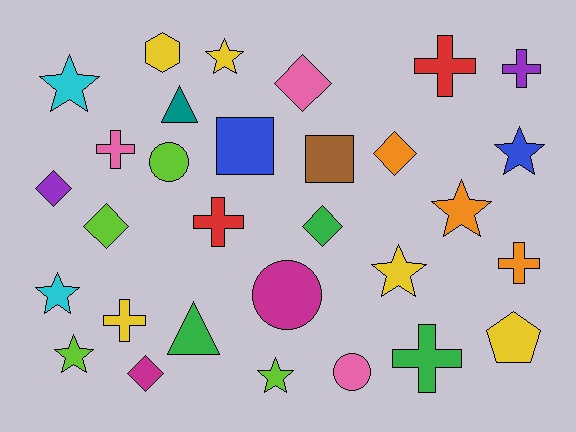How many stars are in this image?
There are 8 stars.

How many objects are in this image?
There are 30 objects.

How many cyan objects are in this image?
There are 2 cyan objects.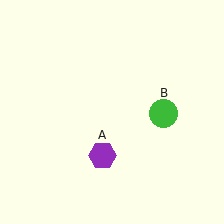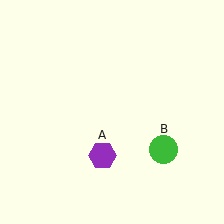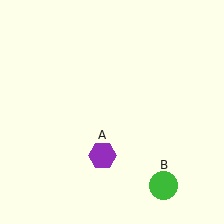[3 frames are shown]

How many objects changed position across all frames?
1 object changed position: green circle (object B).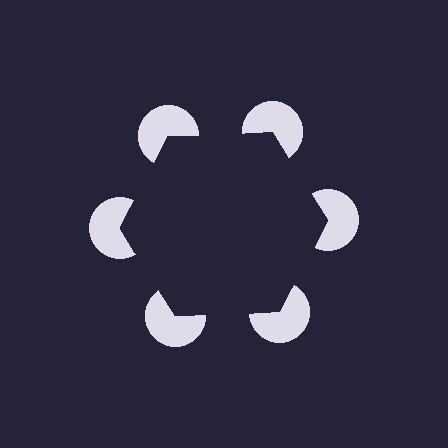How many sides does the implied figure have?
6 sides.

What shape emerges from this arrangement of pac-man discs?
An illusory hexagon — its edges are inferred from the aligned wedge cuts in the pac-man discs, not physically drawn.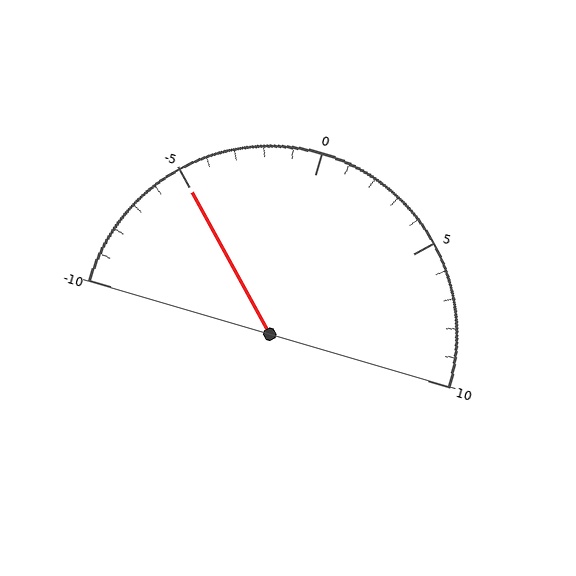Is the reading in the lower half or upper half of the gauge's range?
The reading is in the lower half of the range (-10 to 10).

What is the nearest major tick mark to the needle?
The nearest major tick mark is -5.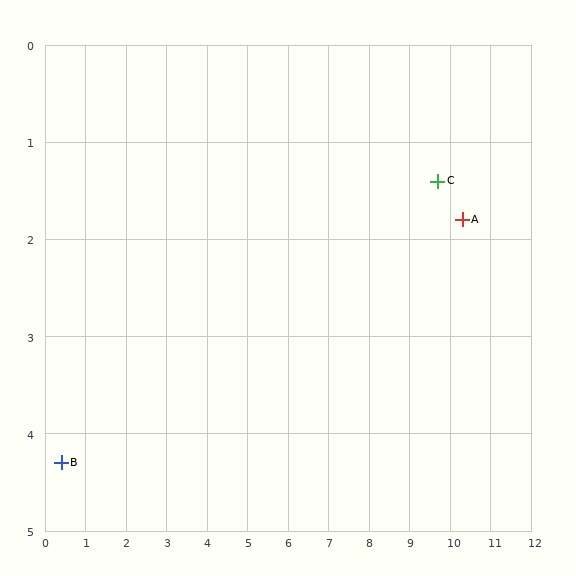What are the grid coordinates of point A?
Point A is at approximately (10.3, 1.8).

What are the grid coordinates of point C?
Point C is at approximately (9.7, 1.4).